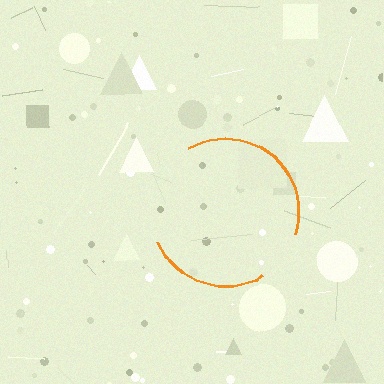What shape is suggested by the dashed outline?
The dashed outline suggests a circle.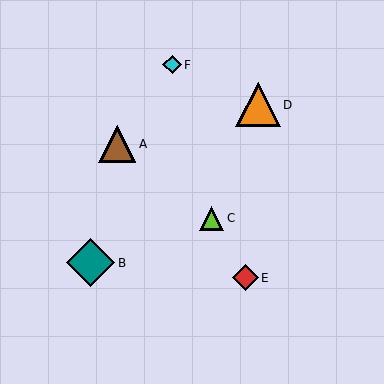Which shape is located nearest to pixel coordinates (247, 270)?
The red diamond (labeled E) at (246, 278) is nearest to that location.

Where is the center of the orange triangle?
The center of the orange triangle is at (258, 105).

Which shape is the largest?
The teal diamond (labeled B) is the largest.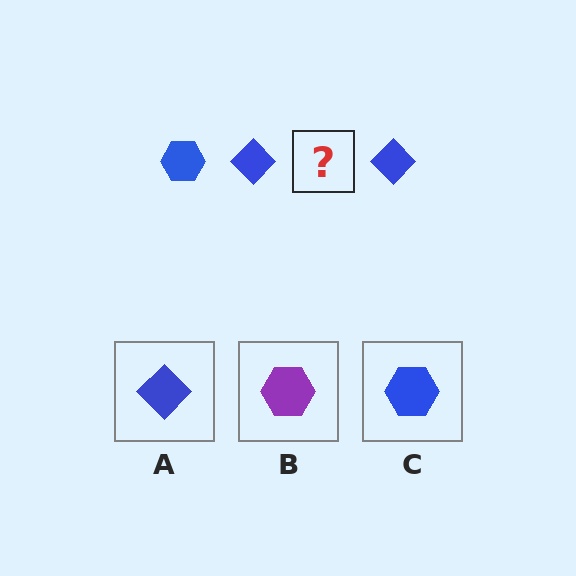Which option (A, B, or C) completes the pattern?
C.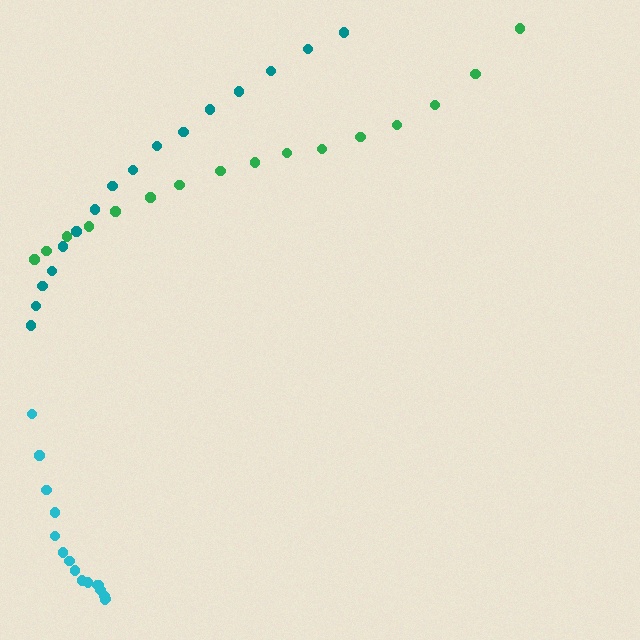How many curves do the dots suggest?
There are 3 distinct paths.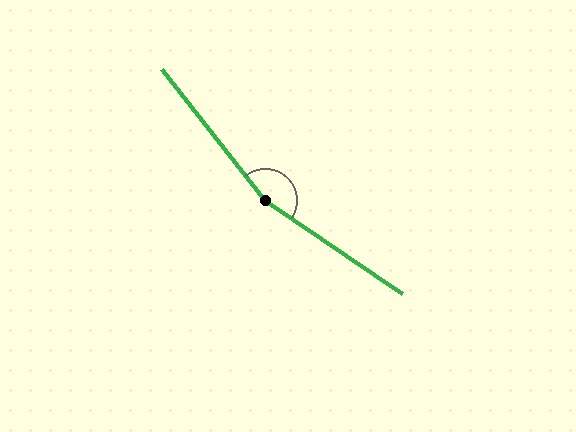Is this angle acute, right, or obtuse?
It is obtuse.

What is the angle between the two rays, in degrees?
Approximately 162 degrees.